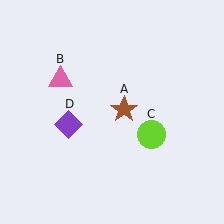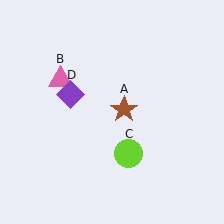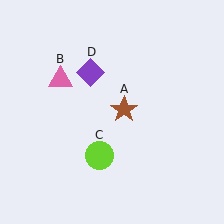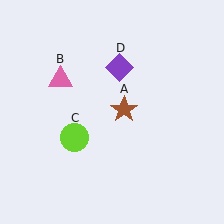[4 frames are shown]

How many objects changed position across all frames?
2 objects changed position: lime circle (object C), purple diamond (object D).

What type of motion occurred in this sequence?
The lime circle (object C), purple diamond (object D) rotated clockwise around the center of the scene.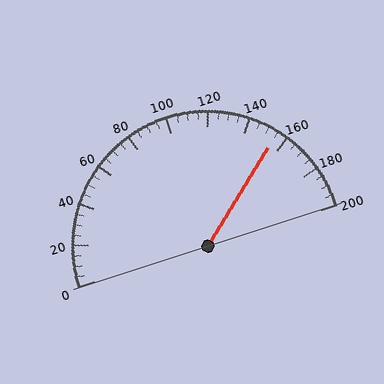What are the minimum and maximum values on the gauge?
The gauge ranges from 0 to 200.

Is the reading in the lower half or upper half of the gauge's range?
The reading is in the upper half of the range (0 to 200).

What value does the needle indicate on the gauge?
The needle indicates approximately 155.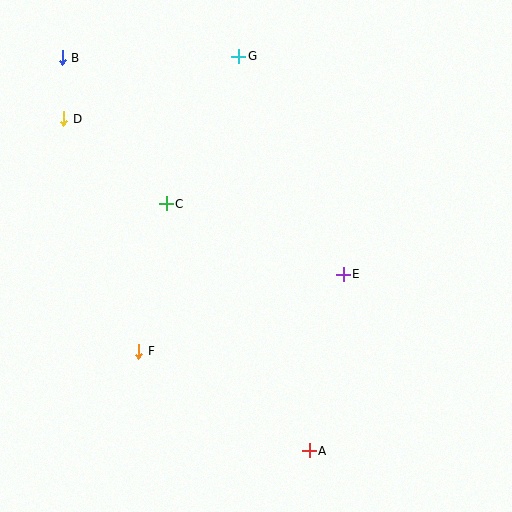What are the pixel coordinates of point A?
Point A is at (309, 451).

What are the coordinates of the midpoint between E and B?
The midpoint between E and B is at (203, 166).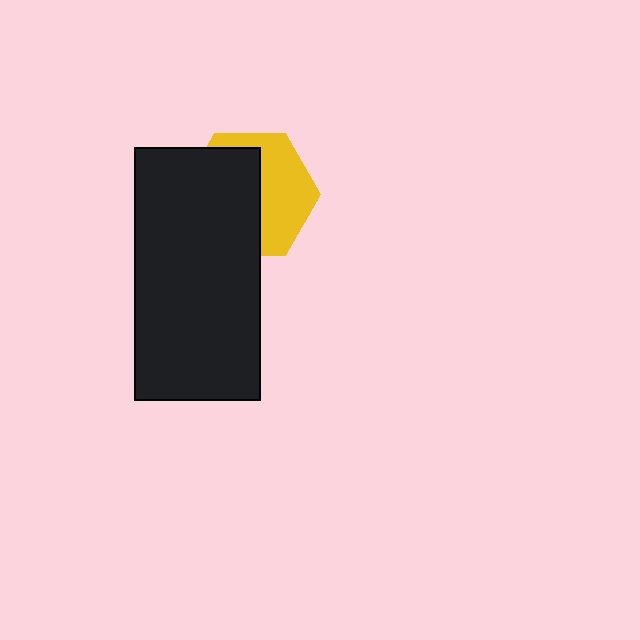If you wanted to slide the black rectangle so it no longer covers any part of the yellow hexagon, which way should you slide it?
Slide it left — that is the most direct way to separate the two shapes.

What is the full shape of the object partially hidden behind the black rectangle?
The partially hidden object is a yellow hexagon.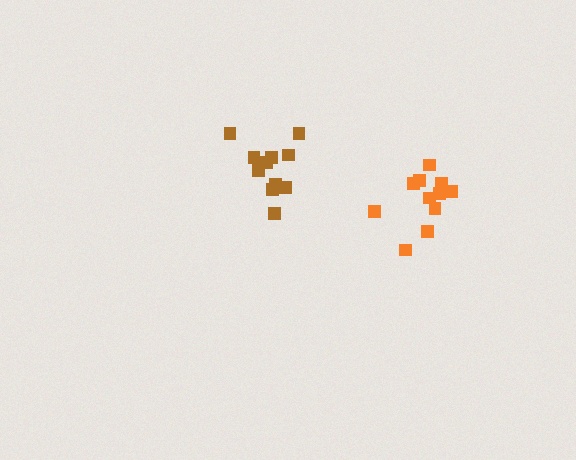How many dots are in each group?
Group 1: 11 dots, Group 2: 11 dots (22 total).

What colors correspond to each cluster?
The clusters are colored: orange, brown.